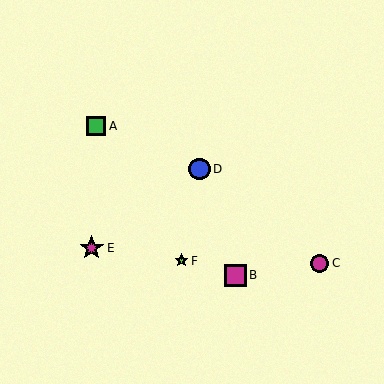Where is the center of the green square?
The center of the green square is at (96, 126).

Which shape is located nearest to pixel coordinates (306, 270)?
The magenta circle (labeled C) at (320, 263) is nearest to that location.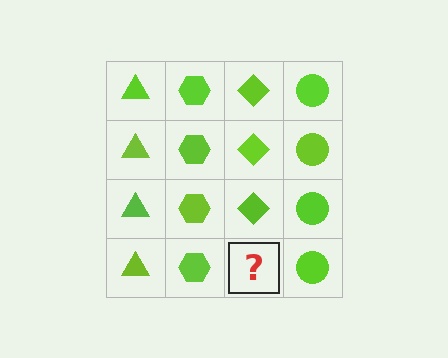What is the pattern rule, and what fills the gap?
The rule is that each column has a consistent shape. The gap should be filled with a lime diamond.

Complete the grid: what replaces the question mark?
The question mark should be replaced with a lime diamond.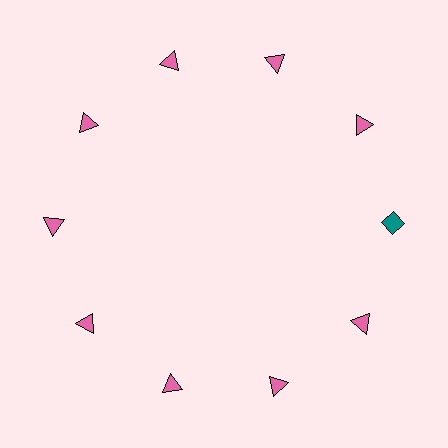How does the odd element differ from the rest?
It differs in both color (teal instead of pink) and shape (diamond instead of triangle).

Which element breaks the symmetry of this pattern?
The teal diamond at roughly the 3 o'clock position breaks the symmetry. All other shapes are pink triangles.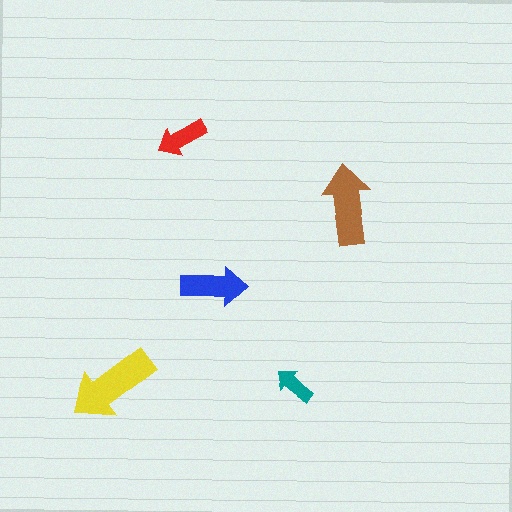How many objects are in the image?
There are 5 objects in the image.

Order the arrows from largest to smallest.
the yellow one, the brown one, the blue one, the red one, the teal one.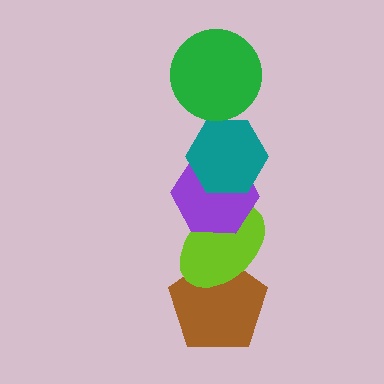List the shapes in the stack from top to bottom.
From top to bottom: the green circle, the teal hexagon, the purple hexagon, the lime ellipse, the brown pentagon.